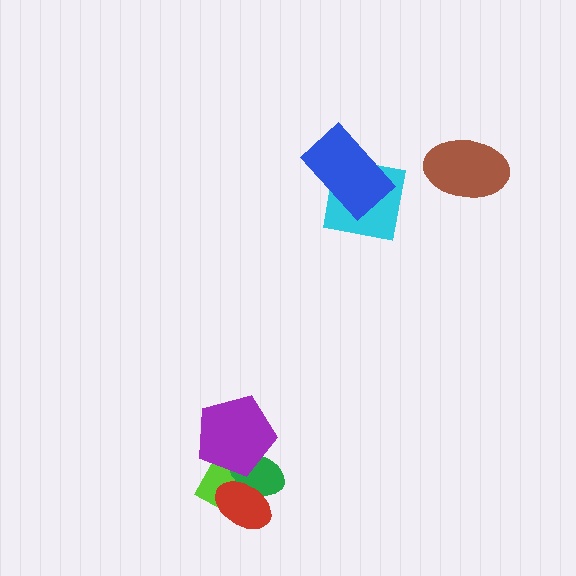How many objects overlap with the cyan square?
1 object overlaps with the cyan square.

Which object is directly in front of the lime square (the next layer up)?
The green ellipse is directly in front of the lime square.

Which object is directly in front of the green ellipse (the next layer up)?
The purple pentagon is directly in front of the green ellipse.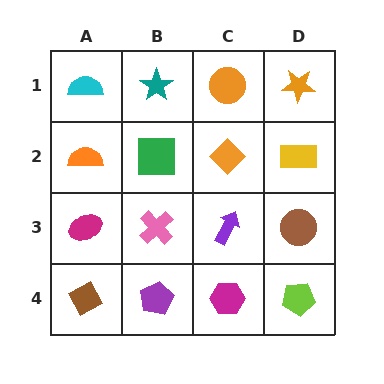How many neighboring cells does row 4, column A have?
2.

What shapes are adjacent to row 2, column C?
An orange circle (row 1, column C), a purple arrow (row 3, column C), a green square (row 2, column B), a yellow rectangle (row 2, column D).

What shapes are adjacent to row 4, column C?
A purple arrow (row 3, column C), a purple pentagon (row 4, column B), a lime pentagon (row 4, column D).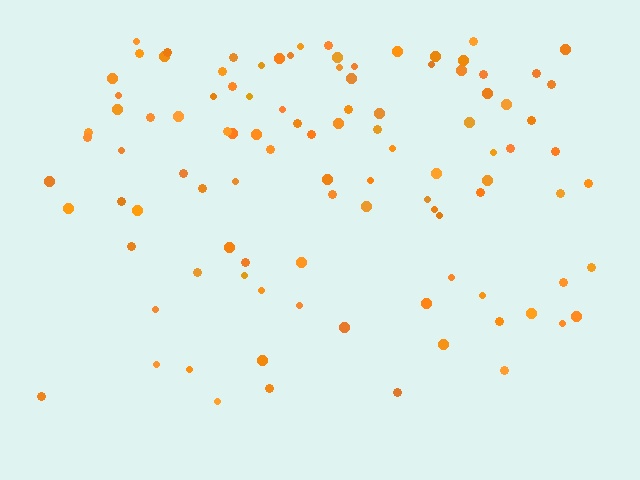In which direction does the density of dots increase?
From bottom to top, with the top side densest.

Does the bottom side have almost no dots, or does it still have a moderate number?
Still a moderate number, just noticeably fewer than the top.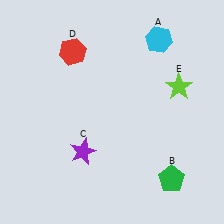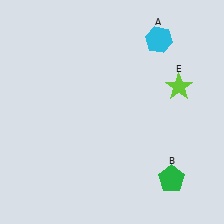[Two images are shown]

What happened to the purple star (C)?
The purple star (C) was removed in Image 2. It was in the bottom-left area of Image 1.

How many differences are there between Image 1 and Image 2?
There are 2 differences between the two images.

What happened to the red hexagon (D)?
The red hexagon (D) was removed in Image 2. It was in the top-left area of Image 1.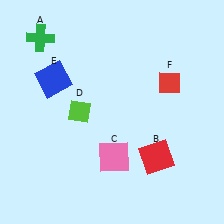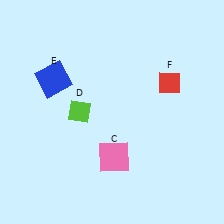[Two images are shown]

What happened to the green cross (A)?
The green cross (A) was removed in Image 2. It was in the top-left area of Image 1.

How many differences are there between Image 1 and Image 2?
There are 2 differences between the two images.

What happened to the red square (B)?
The red square (B) was removed in Image 2. It was in the bottom-right area of Image 1.